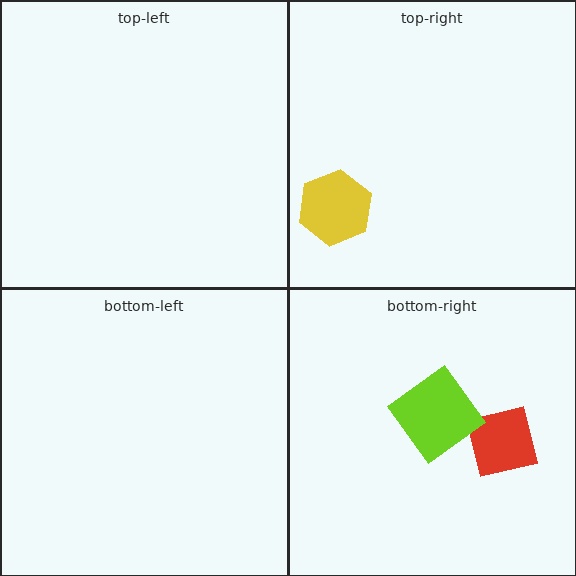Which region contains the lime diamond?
The bottom-right region.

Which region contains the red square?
The bottom-right region.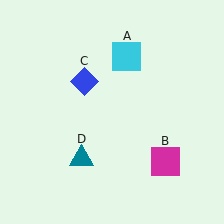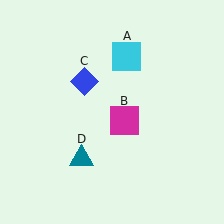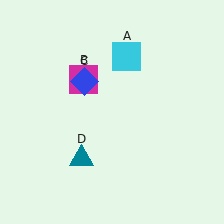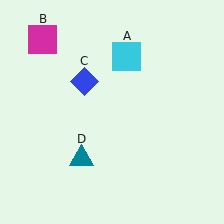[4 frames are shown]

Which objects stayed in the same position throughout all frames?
Cyan square (object A) and blue diamond (object C) and teal triangle (object D) remained stationary.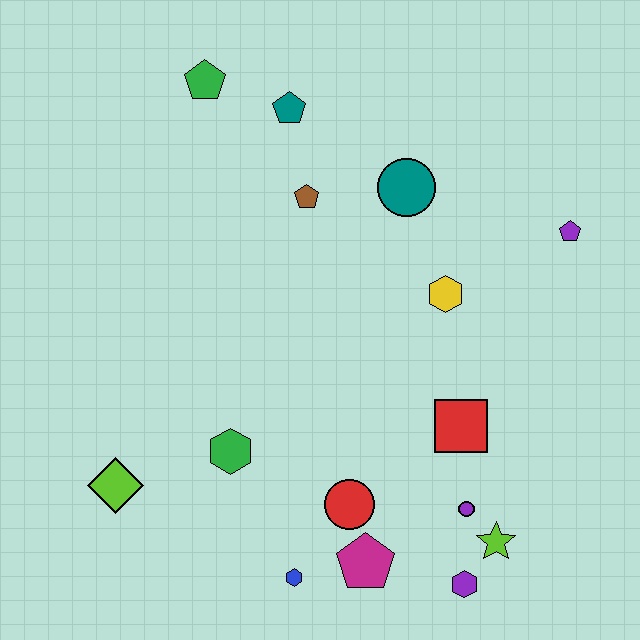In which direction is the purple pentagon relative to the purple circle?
The purple pentagon is above the purple circle.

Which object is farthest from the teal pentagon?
The purple hexagon is farthest from the teal pentagon.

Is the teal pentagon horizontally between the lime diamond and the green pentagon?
No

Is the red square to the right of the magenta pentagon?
Yes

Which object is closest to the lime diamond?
The green hexagon is closest to the lime diamond.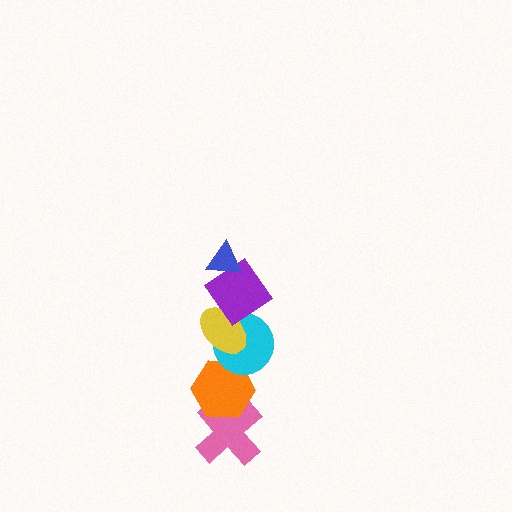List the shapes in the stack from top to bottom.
From top to bottom: the blue triangle, the purple diamond, the yellow ellipse, the cyan circle, the orange hexagon, the pink cross.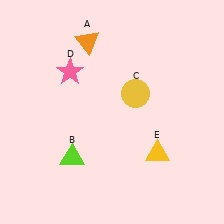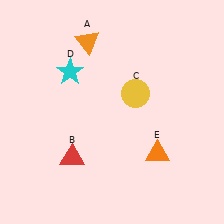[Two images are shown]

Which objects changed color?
B changed from lime to red. D changed from pink to cyan. E changed from yellow to orange.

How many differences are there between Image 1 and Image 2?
There are 3 differences between the two images.